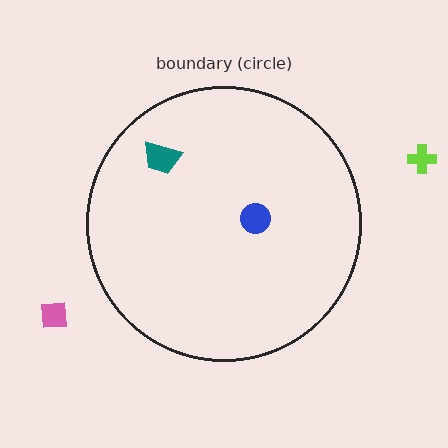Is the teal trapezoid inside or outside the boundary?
Inside.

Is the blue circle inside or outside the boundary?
Inside.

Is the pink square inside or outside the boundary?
Outside.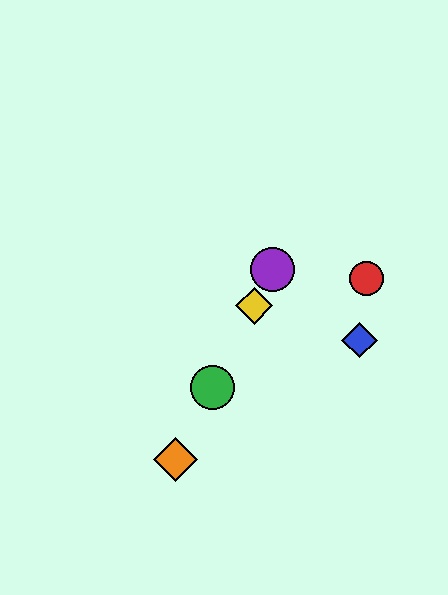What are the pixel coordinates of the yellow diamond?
The yellow diamond is at (254, 306).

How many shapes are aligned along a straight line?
4 shapes (the green circle, the yellow diamond, the purple circle, the orange diamond) are aligned along a straight line.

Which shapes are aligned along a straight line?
The green circle, the yellow diamond, the purple circle, the orange diamond are aligned along a straight line.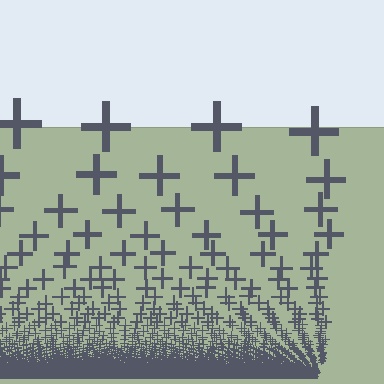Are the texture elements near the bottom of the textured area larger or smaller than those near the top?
Smaller. The gradient is inverted — elements near the bottom are smaller and denser.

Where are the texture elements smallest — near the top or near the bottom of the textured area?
Near the bottom.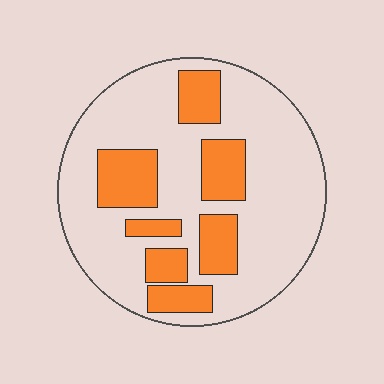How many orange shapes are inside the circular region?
7.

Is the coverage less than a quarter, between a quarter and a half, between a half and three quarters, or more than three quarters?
Between a quarter and a half.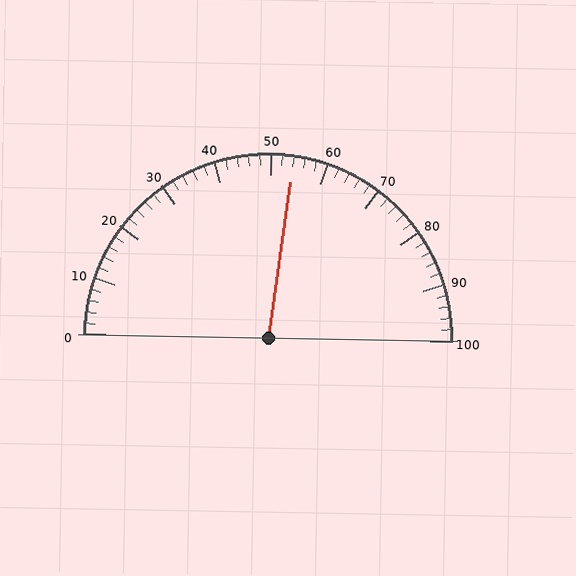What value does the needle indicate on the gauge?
The needle indicates approximately 54.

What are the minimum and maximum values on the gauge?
The gauge ranges from 0 to 100.